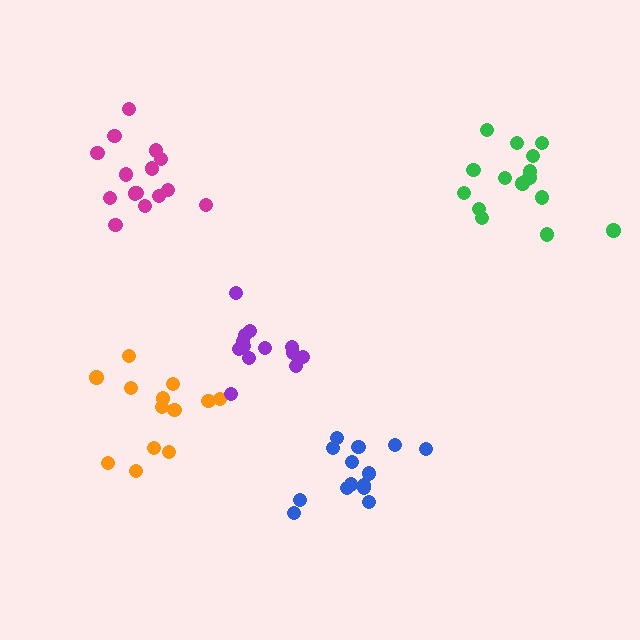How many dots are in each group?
Group 1: 14 dots, Group 2: 13 dots, Group 3: 15 dots, Group 4: 13 dots, Group 5: 15 dots (70 total).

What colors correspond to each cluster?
The clusters are colored: blue, orange, green, purple, magenta.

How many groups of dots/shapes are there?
There are 5 groups.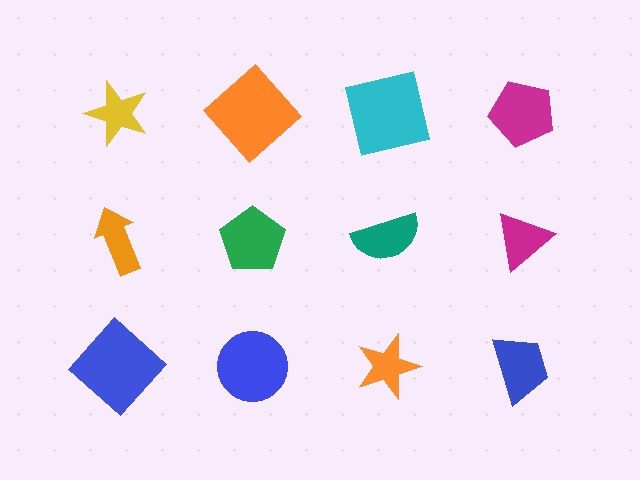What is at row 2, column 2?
A green pentagon.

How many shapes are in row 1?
4 shapes.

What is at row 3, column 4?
A blue trapezoid.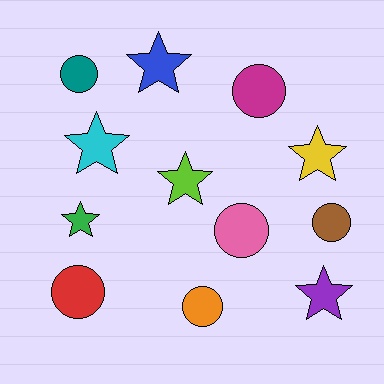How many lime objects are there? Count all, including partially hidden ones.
There is 1 lime object.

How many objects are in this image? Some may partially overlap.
There are 12 objects.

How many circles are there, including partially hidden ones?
There are 6 circles.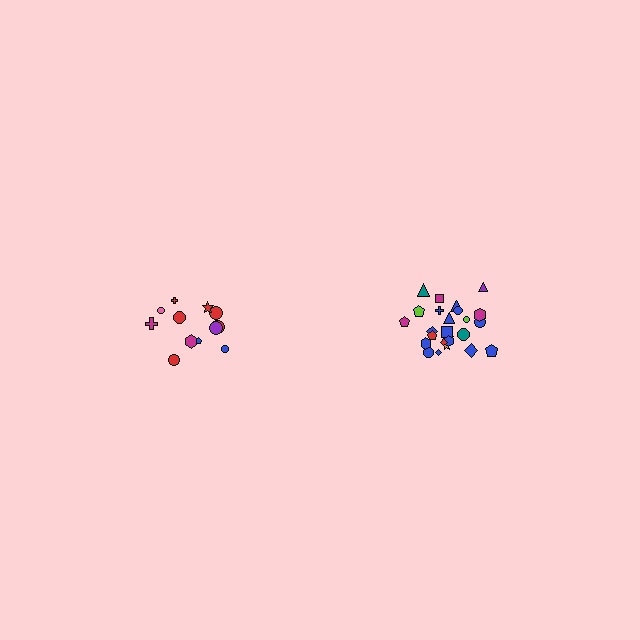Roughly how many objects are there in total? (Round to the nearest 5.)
Roughly 35 objects in total.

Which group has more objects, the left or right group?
The right group.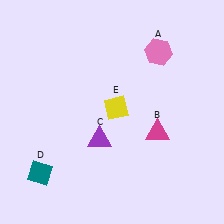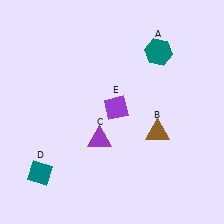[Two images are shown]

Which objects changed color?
A changed from pink to teal. B changed from magenta to brown. E changed from yellow to purple.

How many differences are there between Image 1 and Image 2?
There are 3 differences between the two images.